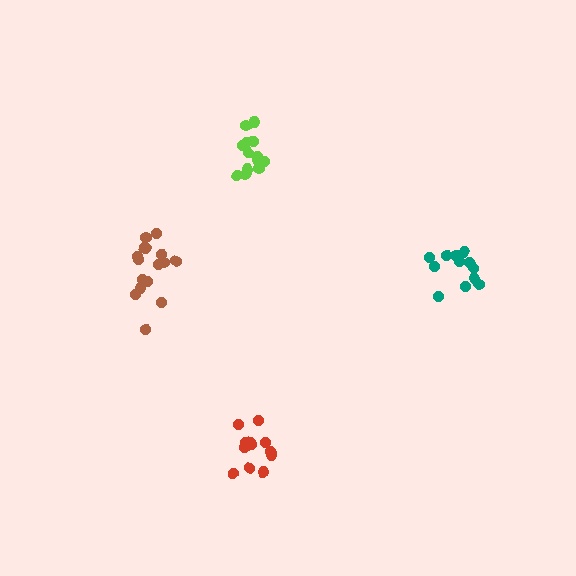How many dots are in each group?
Group 1: 16 dots, Group 2: 13 dots, Group 3: 13 dots, Group 4: 12 dots (54 total).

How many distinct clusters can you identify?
There are 4 distinct clusters.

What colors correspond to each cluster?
The clusters are colored: brown, red, lime, teal.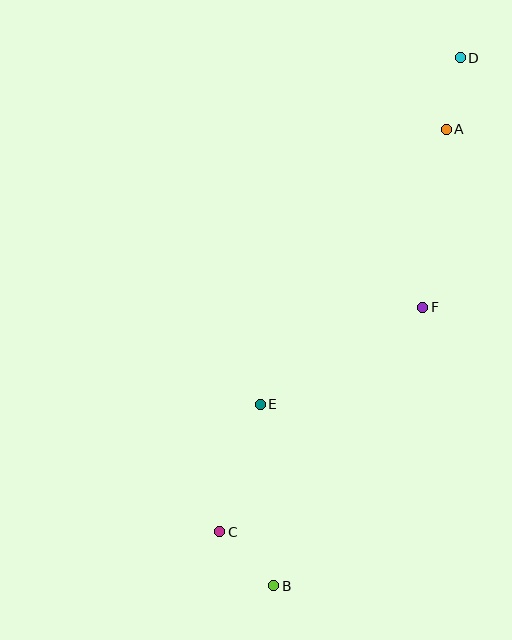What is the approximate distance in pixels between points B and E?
The distance between B and E is approximately 182 pixels.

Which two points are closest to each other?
Points A and D are closest to each other.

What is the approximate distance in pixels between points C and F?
The distance between C and F is approximately 303 pixels.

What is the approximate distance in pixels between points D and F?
The distance between D and F is approximately 252 pixels.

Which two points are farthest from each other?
Points B and D are farthest from each other.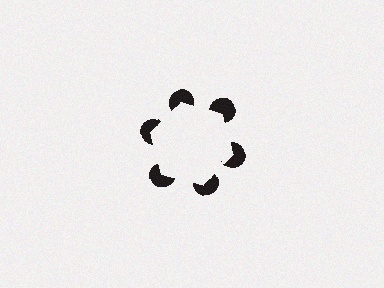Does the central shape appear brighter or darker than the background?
It typically appears slightly brighter than the background, even though no actual brightness change is drawn.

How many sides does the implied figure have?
6 sides.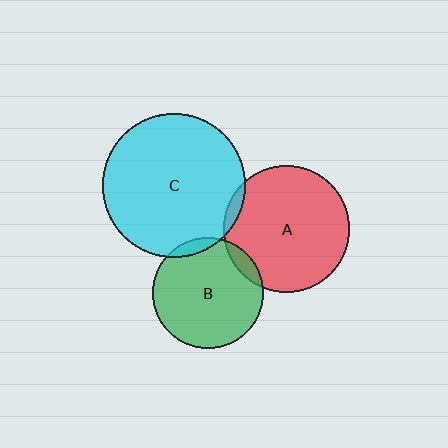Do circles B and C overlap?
Yes.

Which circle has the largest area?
Circle C (cyan).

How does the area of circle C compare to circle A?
Approximately 1.3 times.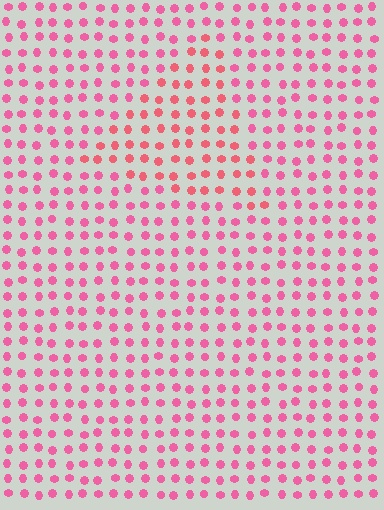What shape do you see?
I see a triangle.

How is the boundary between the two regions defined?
The boundary is defined purely by a slight shift in hue (about 20 degrees). Spacing, size, and orientation are identical on both sides.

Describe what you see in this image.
The image is filled with small pink elements in a uniform arrangement. A triangle-shaped region is visible where the elements are tinted to a slightly different hue, forming a subtle color boundary.